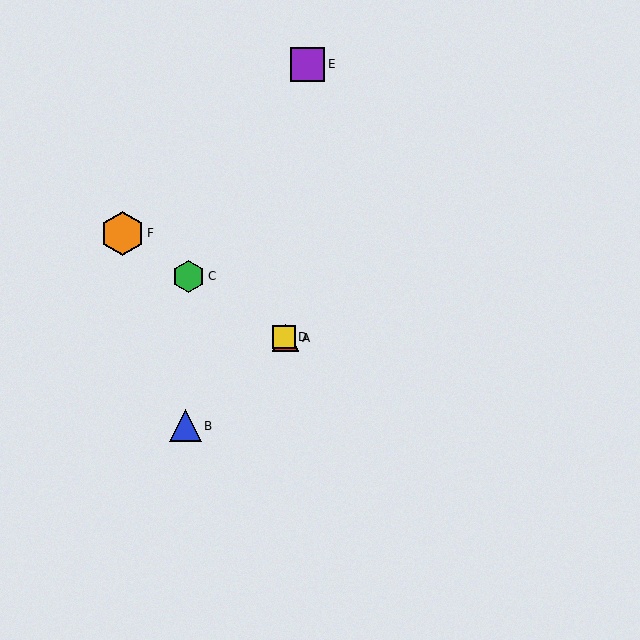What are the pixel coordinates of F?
Object F is at (122, 233).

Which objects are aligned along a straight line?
Objects A, C, D, F are aligned along a straight line.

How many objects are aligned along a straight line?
4 objects (A, C, D, F) are aligned along a straight line.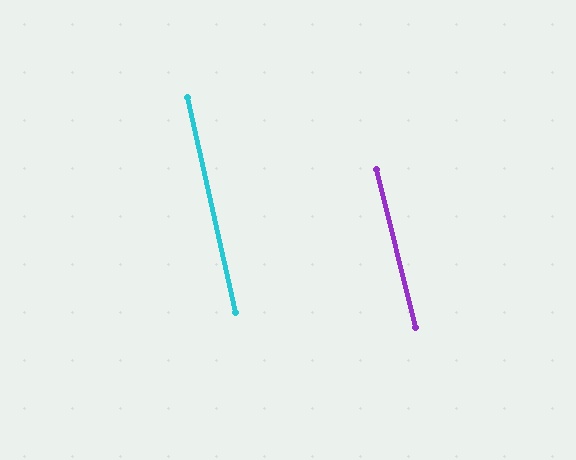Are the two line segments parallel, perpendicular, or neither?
Parallel — their directions differ by only 1.0°.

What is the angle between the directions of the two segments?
Approximately 1 degree.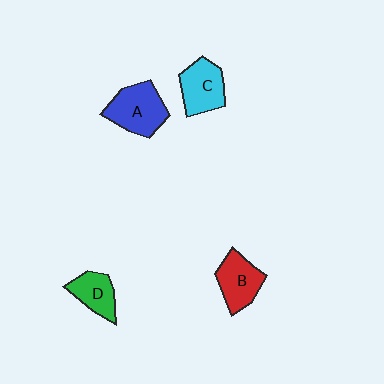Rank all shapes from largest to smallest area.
From largest to smallest: A (blue), C (cyan), B (red), D (green).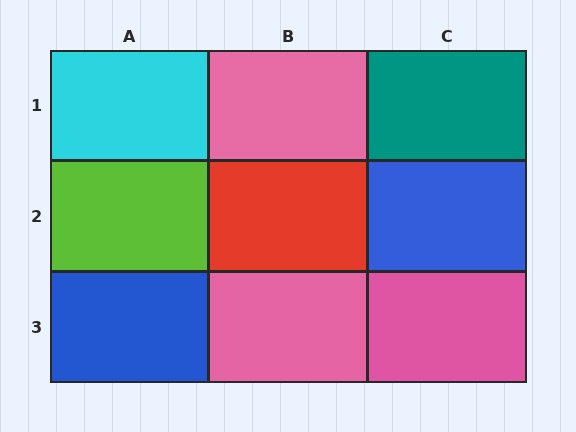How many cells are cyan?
1 cell is cyan.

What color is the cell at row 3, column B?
Pink.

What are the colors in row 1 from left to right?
Cyan, pink, teal.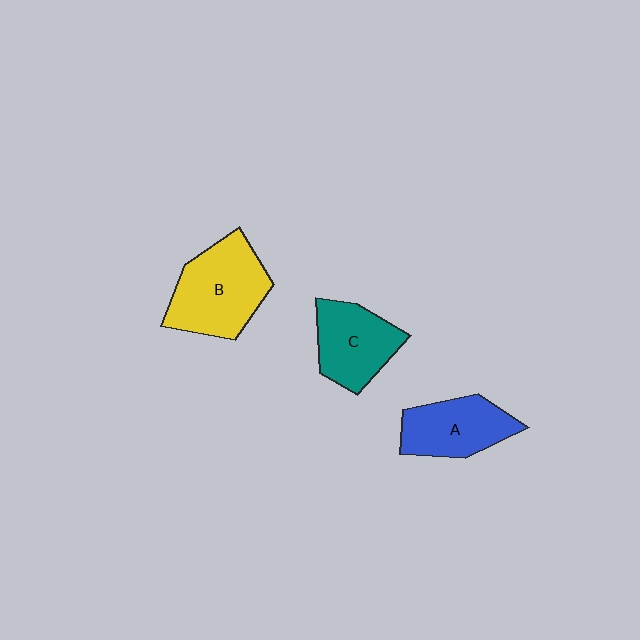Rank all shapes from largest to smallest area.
From largest to smallest: B (yellow), C (teal), A (blue).